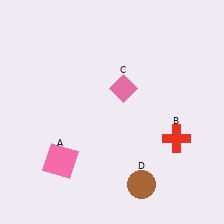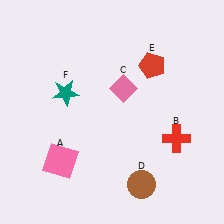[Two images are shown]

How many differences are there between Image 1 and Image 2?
There are 2 differences between the two images.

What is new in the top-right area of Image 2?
A red pentagon (E) was added in the top-right area of Image 2.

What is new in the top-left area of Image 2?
A teal star (F) was added in the top-left area of Image 2.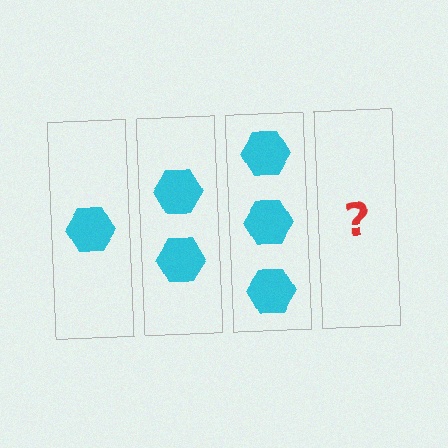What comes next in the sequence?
The next element should be 4 hexagons.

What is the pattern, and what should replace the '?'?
The pattern is that each step adds one more hexagon. The '?' should be 4 hexagons.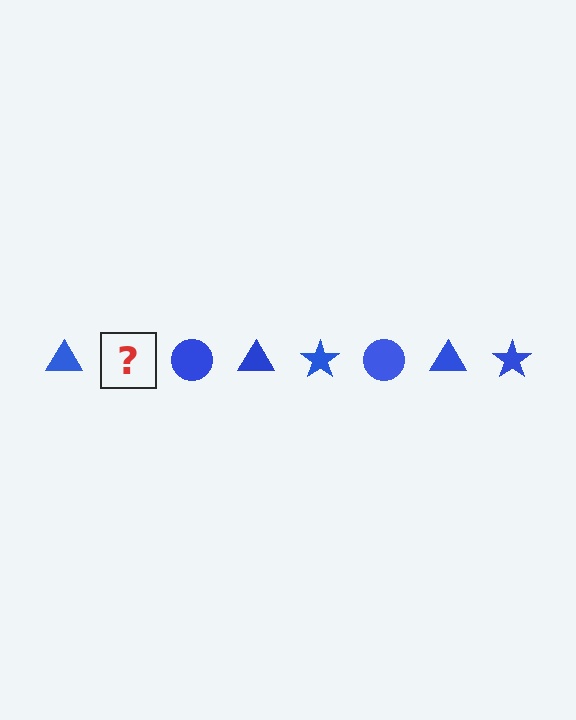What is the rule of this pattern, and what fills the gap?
The rule is that the pattern cycles through triangle, star, circle shapes in blue. The gap should be filled with a blue star.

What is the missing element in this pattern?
The missing element is a blue star.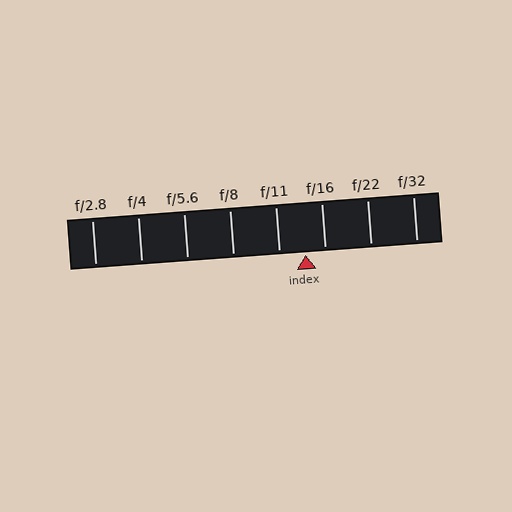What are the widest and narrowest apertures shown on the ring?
The widest aperture shown is f/2.8 and the narrowest is f/32.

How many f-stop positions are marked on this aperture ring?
There are 8 f-stop positions marked.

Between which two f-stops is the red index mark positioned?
The index mark is between f/11 and f/16.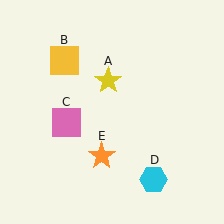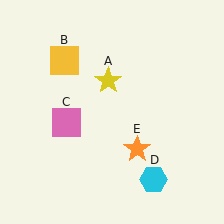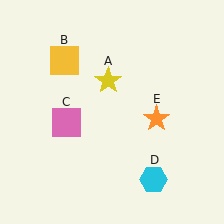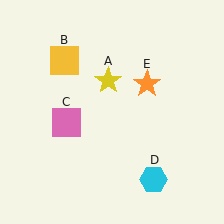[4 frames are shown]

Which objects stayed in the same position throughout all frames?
Yellow star (object A) and yellow square (object B) and pink square (object C) and cyan hexagon (object D) remained stationary.